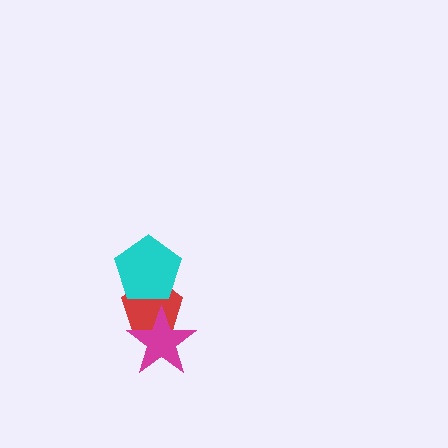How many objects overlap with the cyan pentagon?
1 object overlaps with the cyan pentagon.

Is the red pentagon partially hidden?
Yes, it is partially covered by another shape.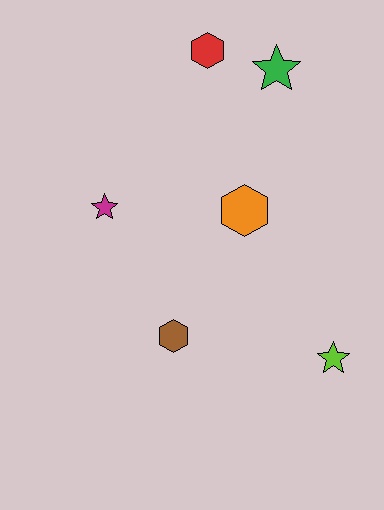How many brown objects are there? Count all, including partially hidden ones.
There is 1 brown object.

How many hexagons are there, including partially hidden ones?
There are 3 hexagons.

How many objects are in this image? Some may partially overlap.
There are 6 objects.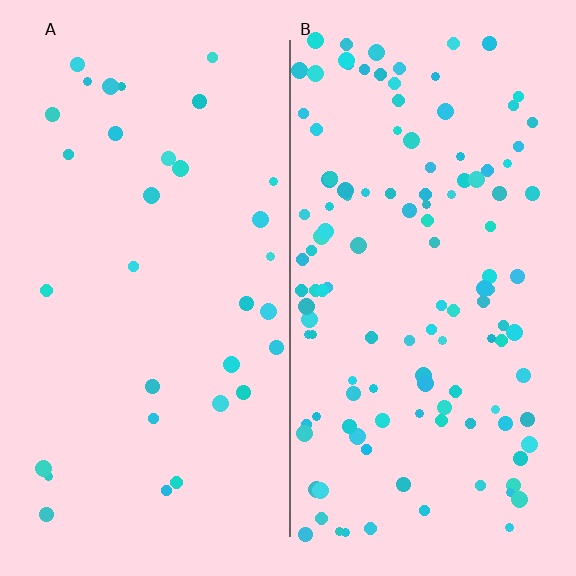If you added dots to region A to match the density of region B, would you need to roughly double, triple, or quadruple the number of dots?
Approximately quadruple.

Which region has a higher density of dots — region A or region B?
B (the right).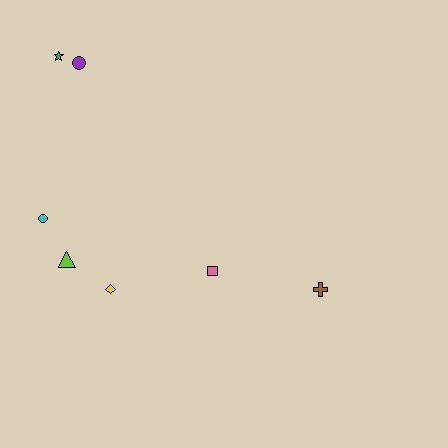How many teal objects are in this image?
There are no teal objects.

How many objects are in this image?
There are 7 objects.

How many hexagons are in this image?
There are no hexagons.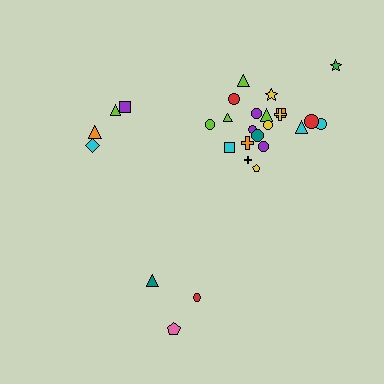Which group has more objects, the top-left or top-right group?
The top-right group.